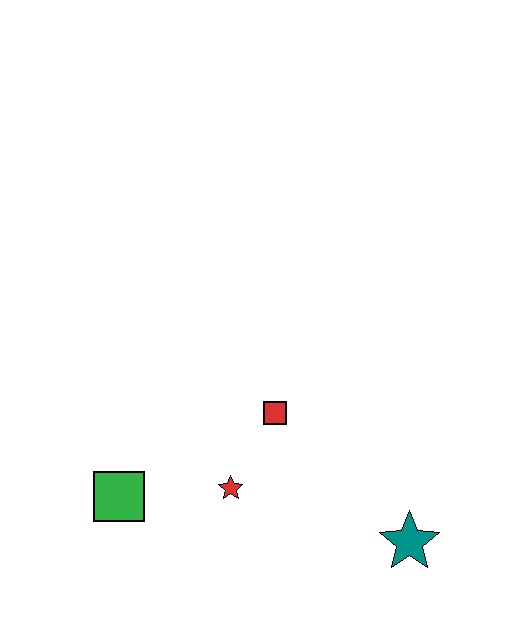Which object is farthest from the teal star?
The green square is farthest from the teal star.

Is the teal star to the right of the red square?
Yes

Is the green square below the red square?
Yes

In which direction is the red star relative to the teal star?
The red star is to the left of the teal star.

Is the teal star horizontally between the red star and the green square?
No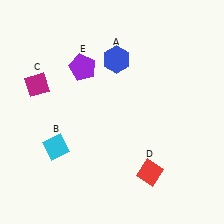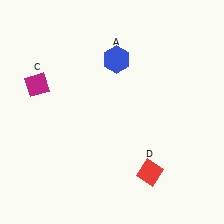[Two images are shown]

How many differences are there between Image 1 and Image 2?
There are 2 differences between the two images.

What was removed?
The cyan diamond (B), the purple pentagon (E) were removed in Image 2.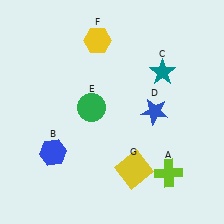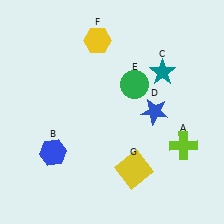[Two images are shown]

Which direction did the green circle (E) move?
The green circle (E) moved right.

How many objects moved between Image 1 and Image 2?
2 objects moved between the two images.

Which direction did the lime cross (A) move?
The lime cross (A) moved up.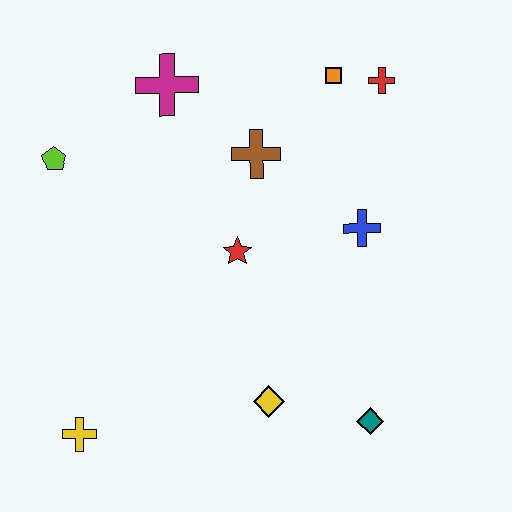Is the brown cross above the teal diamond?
Yes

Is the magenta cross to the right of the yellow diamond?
No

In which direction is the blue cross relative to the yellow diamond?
The blue cross is above the yellow diamond.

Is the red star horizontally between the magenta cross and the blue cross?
Yes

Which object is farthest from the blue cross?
The yellow cross is farthest from the blue cross.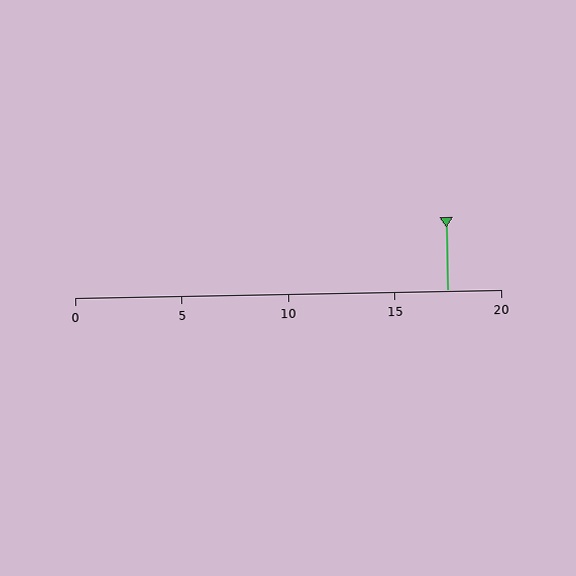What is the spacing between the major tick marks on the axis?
The major ticks are spaced 5 apart.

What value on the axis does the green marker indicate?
The marker indicates approximately 17.5.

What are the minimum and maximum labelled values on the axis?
The axis runs from 0 to 20.